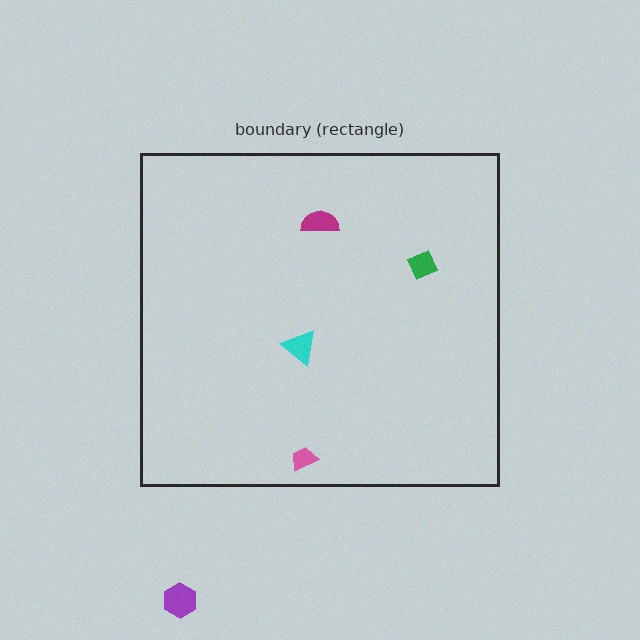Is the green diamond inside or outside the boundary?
Inside.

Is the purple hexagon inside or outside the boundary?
Outside.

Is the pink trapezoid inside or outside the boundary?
Inside.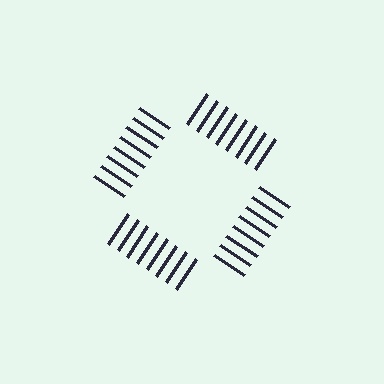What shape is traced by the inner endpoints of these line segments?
An illusory square — the line segments terminate on its edges but no continuous stroke is drawn.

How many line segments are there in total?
32 — 8 along each of the 4 edges.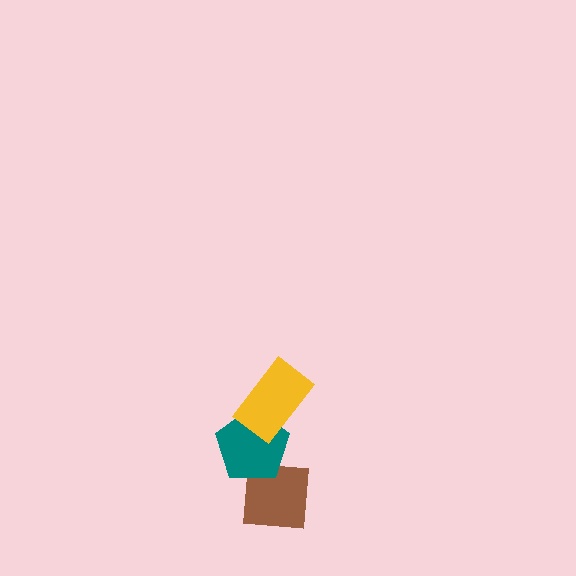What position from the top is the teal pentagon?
The teal pentagon is 2nd from the top.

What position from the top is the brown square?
The brown square is 3rd from the top.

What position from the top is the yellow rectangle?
The yellow rectangle is 1st from the top.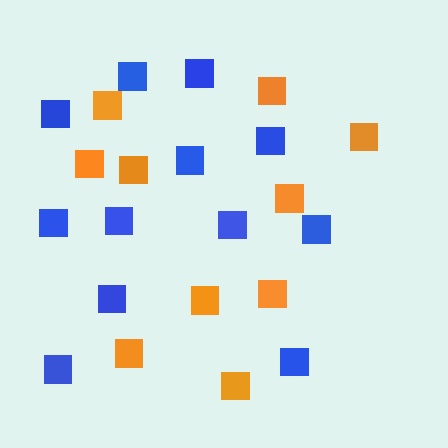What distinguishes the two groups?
There are 2 groups: one group of blue squares (12) and one group of orange squares (10).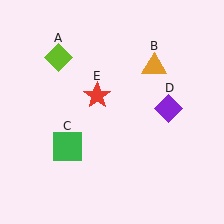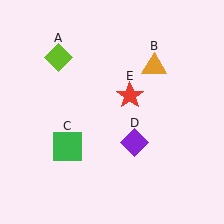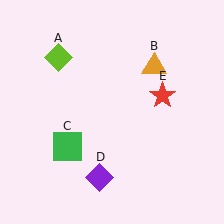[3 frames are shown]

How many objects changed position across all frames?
2 objects changed position: purple diamond (object D), red star (object E).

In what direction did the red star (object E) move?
The red star (object E) moved right.